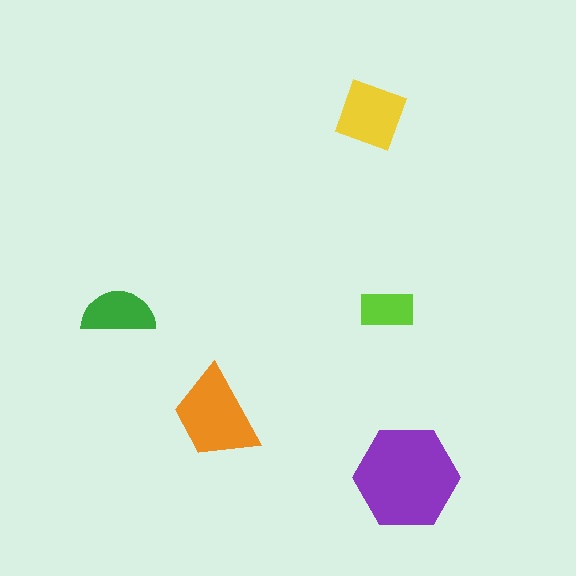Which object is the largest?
The purple hexagon.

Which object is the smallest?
The lime rectangle.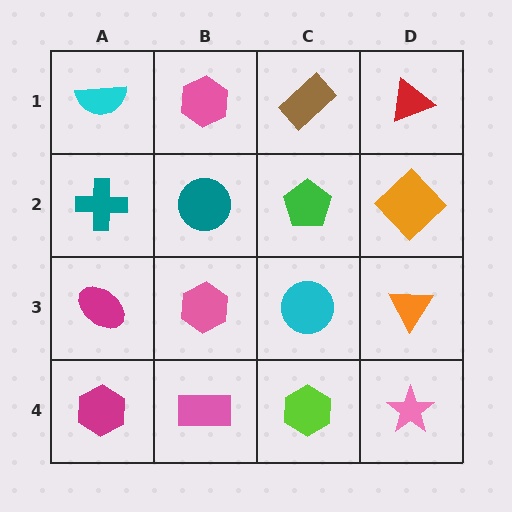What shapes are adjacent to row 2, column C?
A brown rectangle (row 1, column C), a cyan circle (row 3, column C), a teal circle (row 2, column B), an orange diamond (row 2, column D).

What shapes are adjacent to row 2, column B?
A pink hexagon (row 1, column B), a pink hexagon (row 3, column B), a teal cross (row 2, column A), a green pentagon (row 2, column C).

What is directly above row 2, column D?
A red triangle.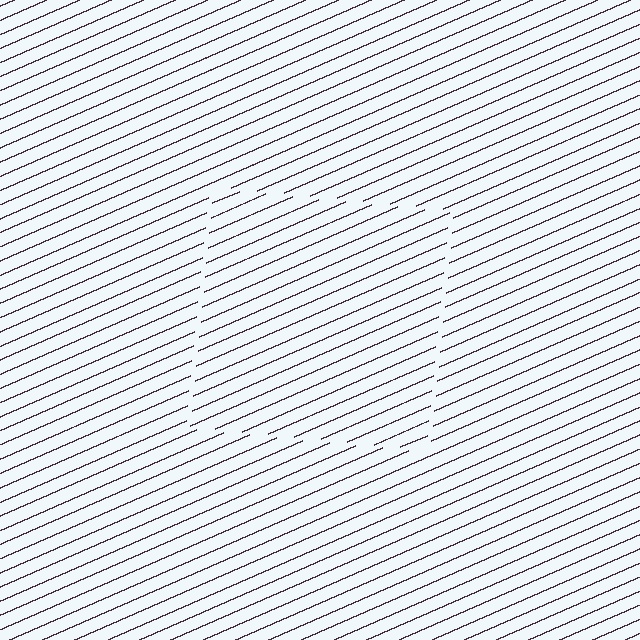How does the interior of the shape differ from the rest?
The interior of the shape contains the same grating, shifted by half a period — the contour is defined by the phase discontinuity where line-ends from the inner and outer gratings abut.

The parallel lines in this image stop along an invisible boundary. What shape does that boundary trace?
An illusory square. The interior of the shape contains the same grating, shifted by half a period — the contour is defined by the phase discontinuity where line-ends from the inner and outer gratings abut.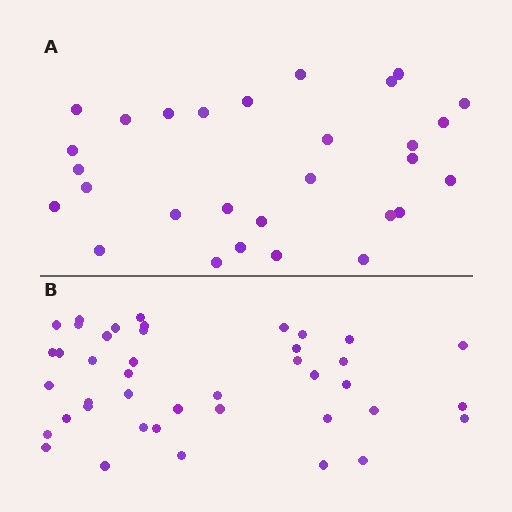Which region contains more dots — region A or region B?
Region B (the bottom region) has more dots.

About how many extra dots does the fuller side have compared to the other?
Region B has approximately 15 more dots than region A.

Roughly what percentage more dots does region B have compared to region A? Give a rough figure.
About 45% more.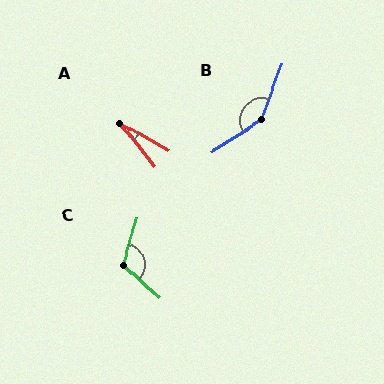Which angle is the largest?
B, at approximately 143 degrees.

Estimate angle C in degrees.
Approximately 116 degrees.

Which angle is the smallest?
A, at approximately 21 degrees.